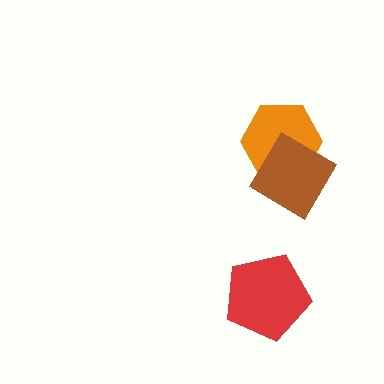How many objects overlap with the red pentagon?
0 objects overlap with the red pentagon.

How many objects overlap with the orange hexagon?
1 object overlaps with the orange hexagon.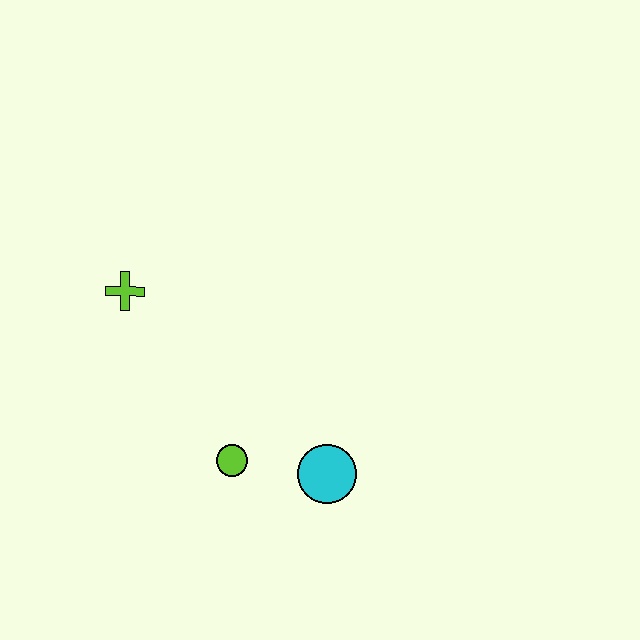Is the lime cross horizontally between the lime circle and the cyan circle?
No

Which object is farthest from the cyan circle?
The lime cross is farthest from the cyan circle.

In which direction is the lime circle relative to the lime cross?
The lime circle is below the lime cross.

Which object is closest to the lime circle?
The cyan circle is closest to the lime circle.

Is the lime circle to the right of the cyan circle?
No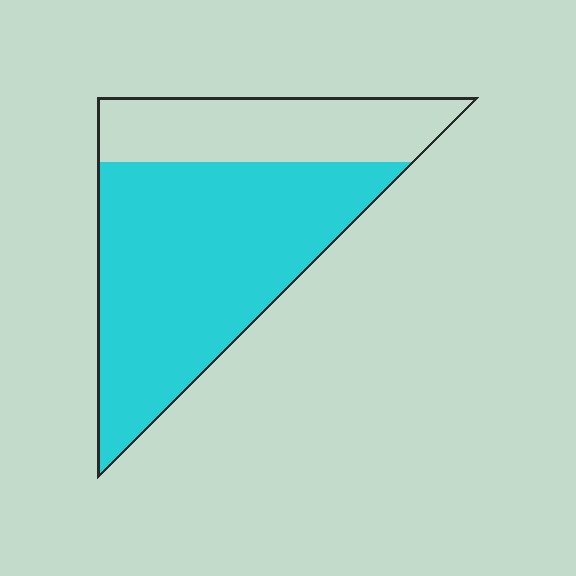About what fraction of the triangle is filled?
About two thirds (2/3).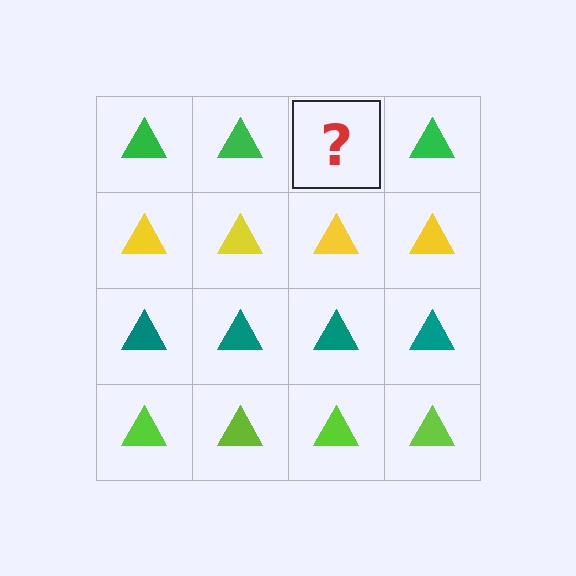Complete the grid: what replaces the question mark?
The question mark should be replaced with a green triangle.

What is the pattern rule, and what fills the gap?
The rule is that each row has a consistent color. The gap should be filled with a green triangle.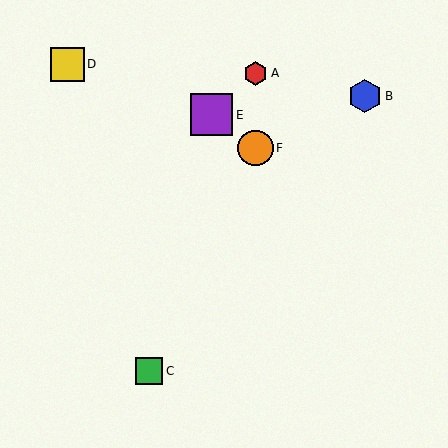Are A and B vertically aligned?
No, A is at x≈255 and B is at x≈365.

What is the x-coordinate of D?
Object D is at x≈67.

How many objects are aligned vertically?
2 objects (A, F) are aligned vertically.